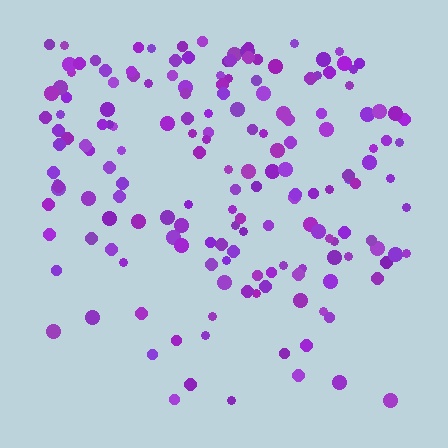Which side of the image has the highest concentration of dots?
The top.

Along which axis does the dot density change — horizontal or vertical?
Vertical.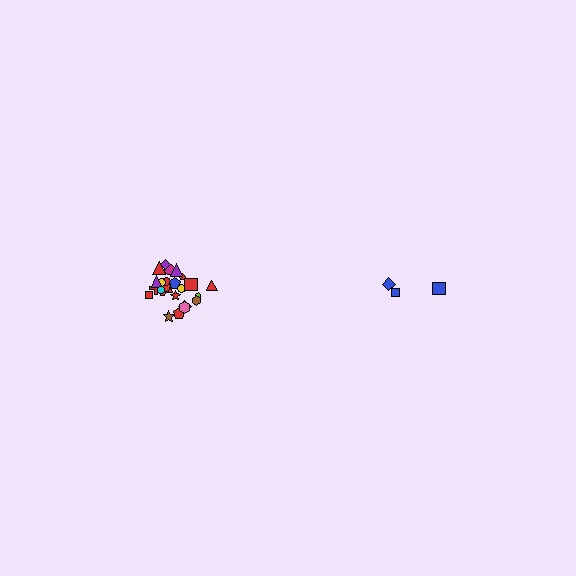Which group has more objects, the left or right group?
The left group.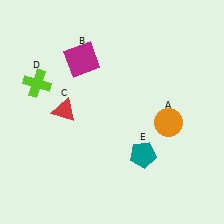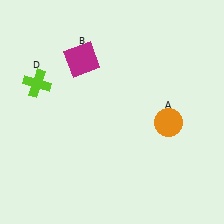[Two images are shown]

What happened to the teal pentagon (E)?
The teal pentagon (E) was removed in Image 2. It was in the bottom-right area of Image 1.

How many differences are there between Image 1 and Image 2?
There are 2 differences between the two images.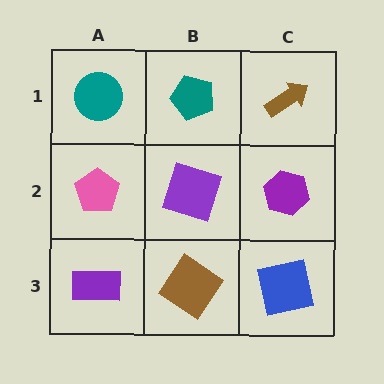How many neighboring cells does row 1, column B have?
3.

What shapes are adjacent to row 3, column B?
A purple square (row 2, column B), a purple rectangle (row 3, column A), a blue square (row 3, column C).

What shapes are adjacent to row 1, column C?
A purple hexagon (row 2, column C), a teal pentagon (row 1, column B).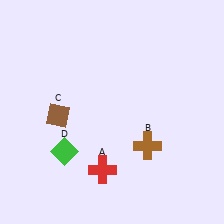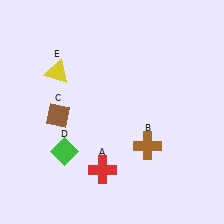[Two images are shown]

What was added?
A yellow triangle (E) was added in Image 2.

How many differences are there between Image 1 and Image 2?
There is 1 difference between the two images.